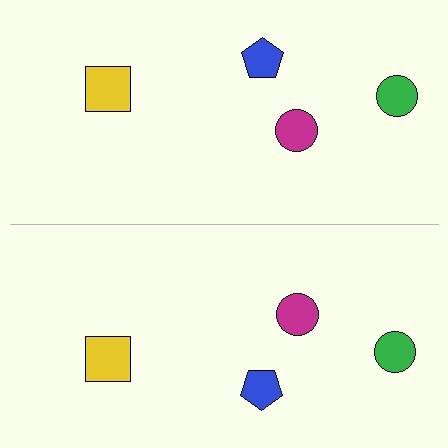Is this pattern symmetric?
Yes, this pattern has bilateral (reflection) symmetry.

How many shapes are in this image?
There are 8 shapes in this image.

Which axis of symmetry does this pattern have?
The pattern has a horizontal axis of symmetry running through the center of the image.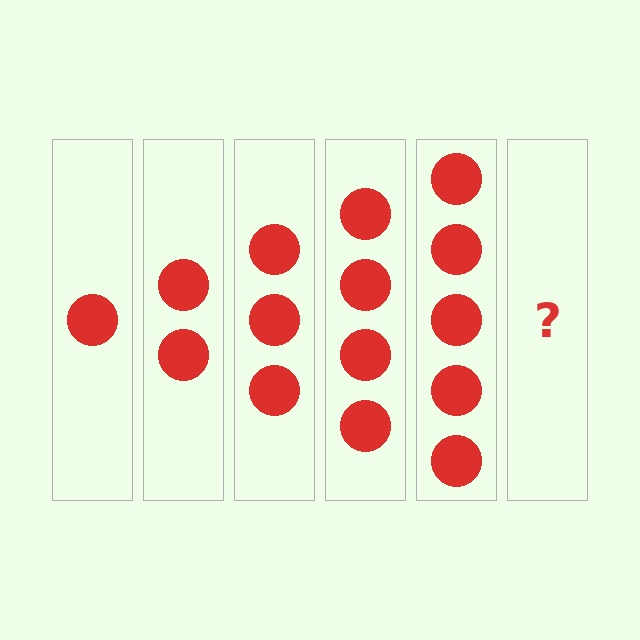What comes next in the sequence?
The next element should be 6 circles.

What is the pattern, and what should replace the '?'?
The pattern is that each step adds one more circle. The '?' should be 6 circles.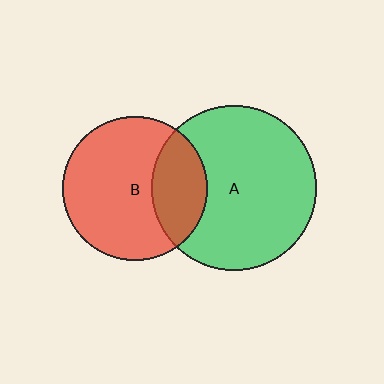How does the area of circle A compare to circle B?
Approximately 1.3 times.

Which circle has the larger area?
Circle A (green).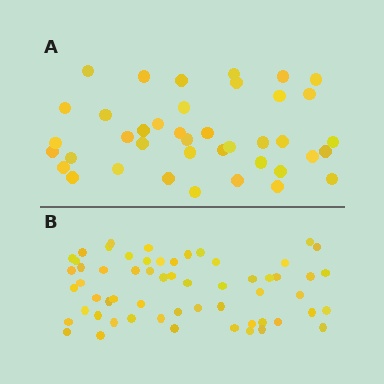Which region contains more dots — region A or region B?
Region B (the bottom region) has more dots.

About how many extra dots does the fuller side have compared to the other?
Region B has approximately 20 more dots than region A.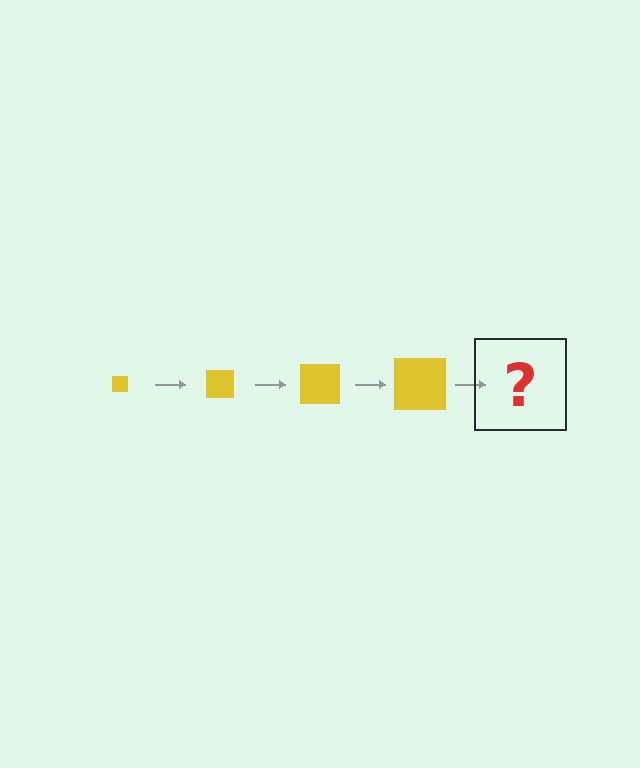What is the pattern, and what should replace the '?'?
The pattern is that the square gets progressively larger each step. The '?' should be a yellow square, larger than the previous one.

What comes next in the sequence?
The next element should be a yellow square, larger than the previous one.